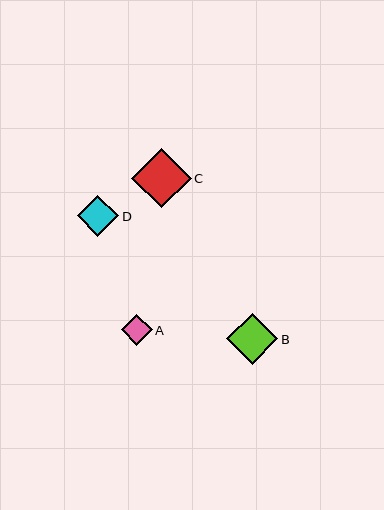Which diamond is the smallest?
Diamond A is the smallest with a size of approximately 31 pixels.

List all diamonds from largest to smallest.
From largest to smallest: C, B, D, A.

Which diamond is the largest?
Diamond C is the largest with a size of approximately 59 pixels.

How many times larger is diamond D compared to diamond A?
Diamond D is approximately 1.3 times the size of diamond A.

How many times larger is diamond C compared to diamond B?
Diamond C is approximately 1.2 times the size of diamond B.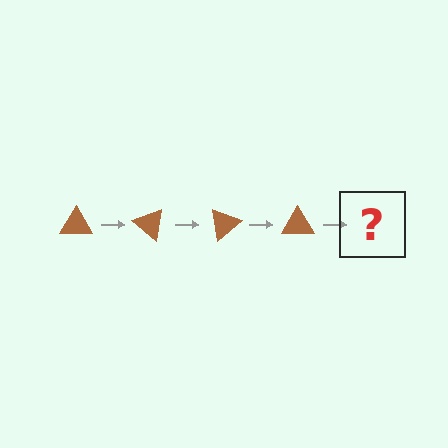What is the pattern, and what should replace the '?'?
The pattern is that the triangle rotates 40 degrees each step. The '?' should be a brown triangle rotated 160 degrees.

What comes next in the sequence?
The next element should be a brown triangle rotated 160 degrees.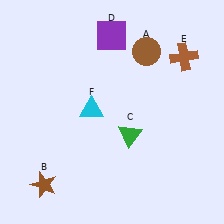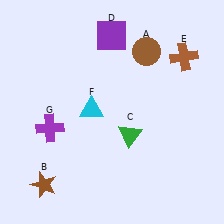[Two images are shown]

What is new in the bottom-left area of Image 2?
A purple cross (G) was added in the bottom-left area of Image 2.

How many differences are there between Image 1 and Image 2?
There is 1 difference between the two images.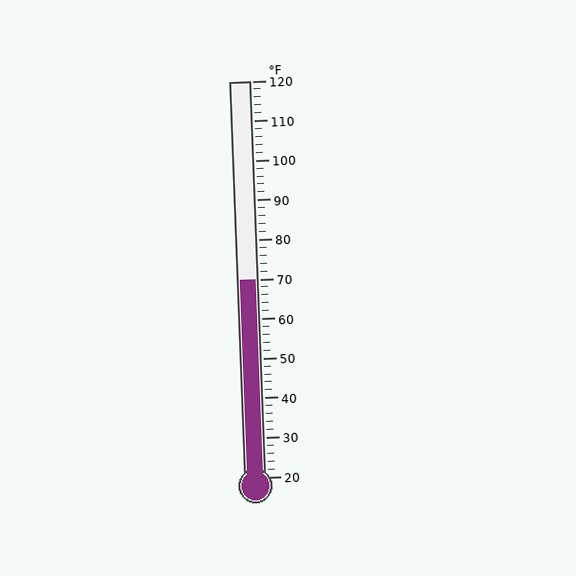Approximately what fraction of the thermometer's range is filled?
The thermometer is filled to approximately 50% of its range.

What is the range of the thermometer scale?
The thermometer scale ranges from 20°F to 120°F.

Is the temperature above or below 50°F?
The temperature is above 50°F.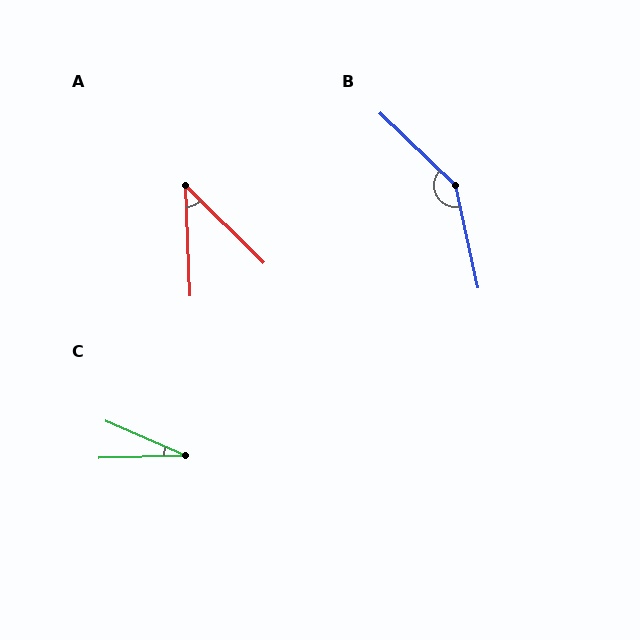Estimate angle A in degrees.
Approximately 43 degrees.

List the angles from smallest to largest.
C (25°), A (43°), B (147°).